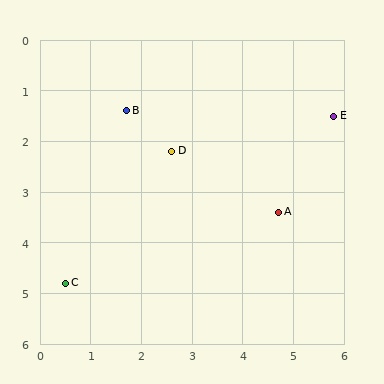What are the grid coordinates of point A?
Point A is at approximately (4.7, 3.4).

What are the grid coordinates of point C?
Point C is at approximately (0.5, 4.8).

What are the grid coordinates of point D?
Point D is at approximately (2.6, 2.2).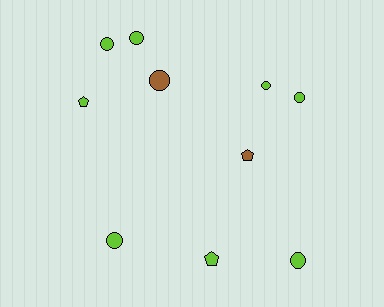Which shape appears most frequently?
Circle, with 7 objects.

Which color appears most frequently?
Lime, with 8 objects.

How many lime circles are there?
There are 6 lime circles.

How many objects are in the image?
There are 10 objects.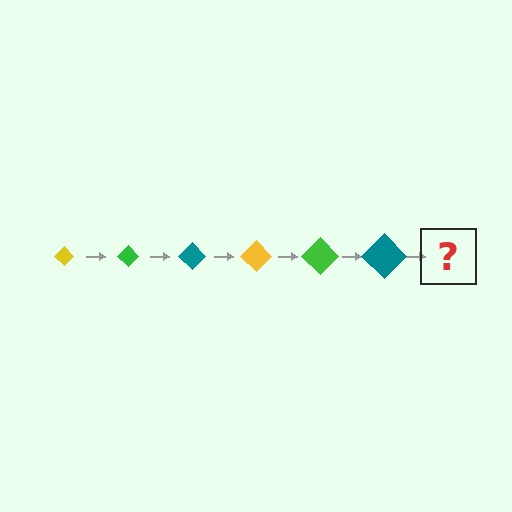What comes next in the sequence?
The next element should be a yellow diamond, larger than the previous one.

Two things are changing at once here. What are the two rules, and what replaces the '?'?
The two rules are that the diamond grows larger each step and the color cycles through yellow, green, and teal. The '?' should be a yellow diamond, larger than the previous one.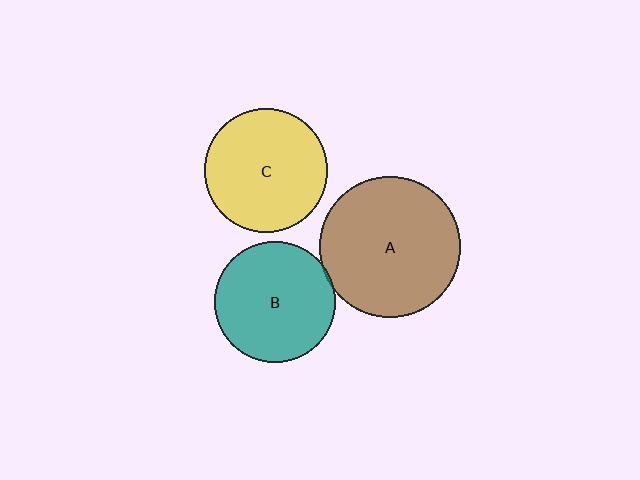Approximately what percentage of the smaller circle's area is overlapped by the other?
Approximately 5%.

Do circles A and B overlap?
Yes.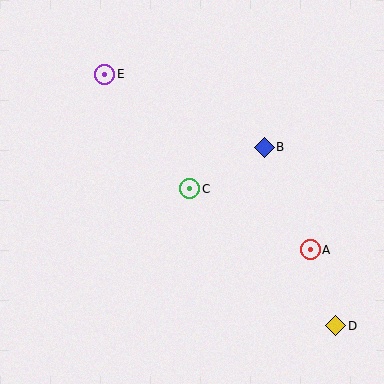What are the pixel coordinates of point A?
Point A is at (310, 250).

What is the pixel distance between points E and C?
The distance between E and C is 143 pixels.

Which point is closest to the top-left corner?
Point E is closest to the top-left corner.